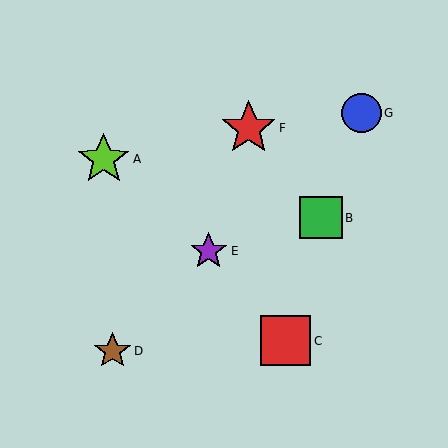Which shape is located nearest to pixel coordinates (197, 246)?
The purple star (labeled E) at (209, 251) is nearest to that location.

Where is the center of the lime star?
The center of the lime star is at (104, 159).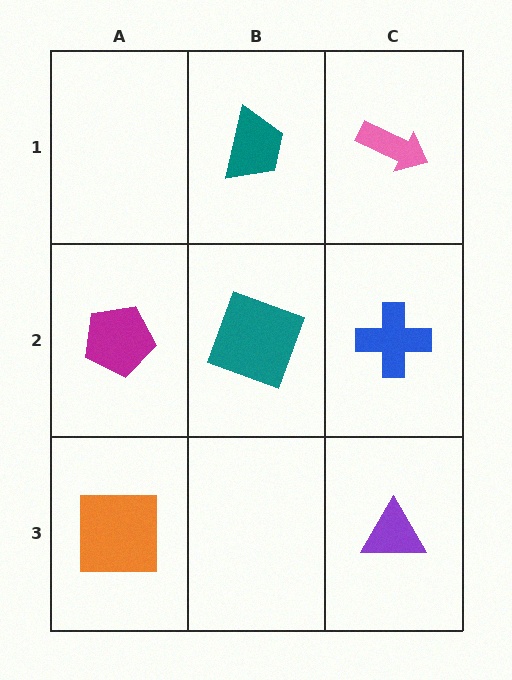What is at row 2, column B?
A teal square.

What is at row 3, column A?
An orange square.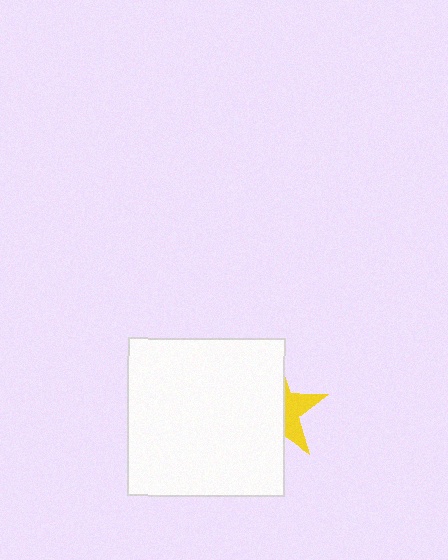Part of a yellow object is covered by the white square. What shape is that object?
It is a star.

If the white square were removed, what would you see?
You would see the complete yellow star.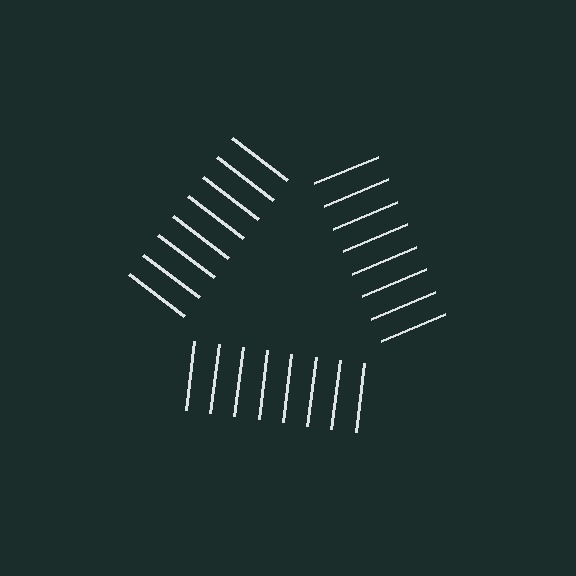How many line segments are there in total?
24 — 8 along each of the 3 edges.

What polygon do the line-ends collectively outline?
An illusory triangle — the line segments terminate on its edges but no continuous stroke is drawn.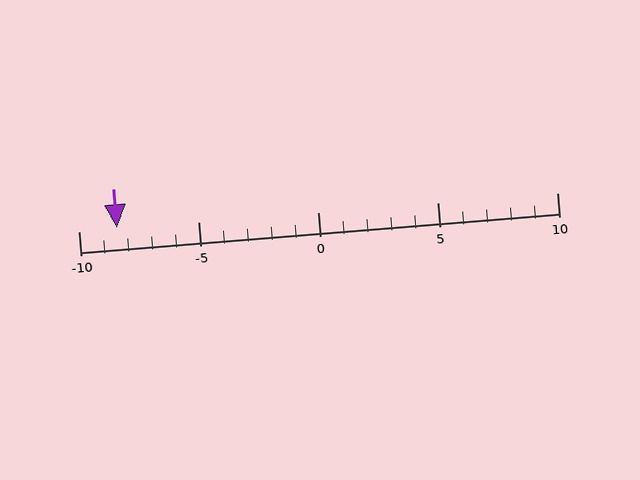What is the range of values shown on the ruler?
The ruler shows values from -10 to 10.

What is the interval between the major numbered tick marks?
The major tick marks are spaced 5 units apart.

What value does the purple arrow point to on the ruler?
The purple arrow points to approximately -8.